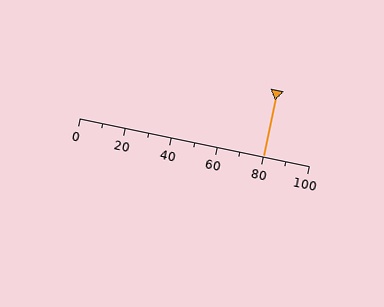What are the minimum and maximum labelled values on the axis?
The axis runs from 0 to 100.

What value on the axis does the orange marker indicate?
The marker indicates approximately 80.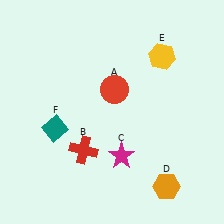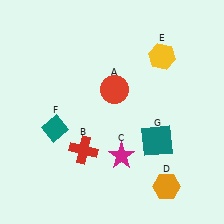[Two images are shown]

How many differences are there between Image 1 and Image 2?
There is 1 difference between the two images.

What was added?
A teal square (G) was added in Image 2.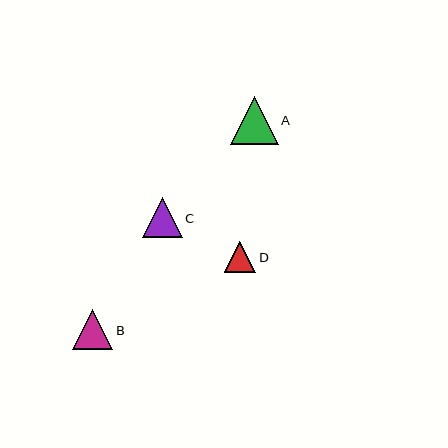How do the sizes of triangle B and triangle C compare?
Triangle B and triangle C are approximately the same size.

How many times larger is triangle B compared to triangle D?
Triangle B is approximately 1.3 times the size of triangle D.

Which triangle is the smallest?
Triangle D is the smallest with a size of approximately 31 pixels.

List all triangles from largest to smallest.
From largest to smallest: A, B, C, D.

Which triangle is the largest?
Triangle A is the largest with a size of approximately 48 pixels.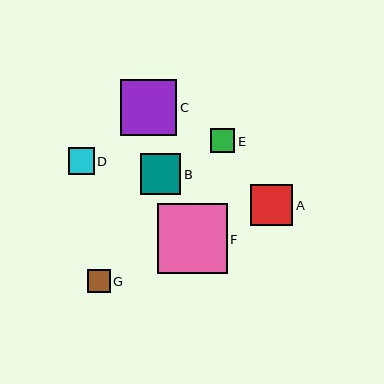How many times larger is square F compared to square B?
Square F is approximately 1.7 times the size of square B.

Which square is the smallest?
Square G is the smallest with a size of approximately 23 pixels.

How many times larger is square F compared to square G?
Square F is approximately 3.1 times the size of square G.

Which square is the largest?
Square F is the largest with a size of approximately 69 pixels.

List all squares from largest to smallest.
From largest to smallest: F, C, A, B, D, E, G.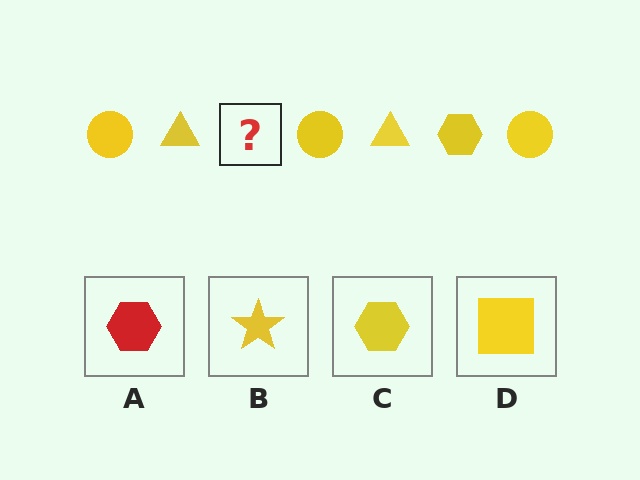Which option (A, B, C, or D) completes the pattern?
C.